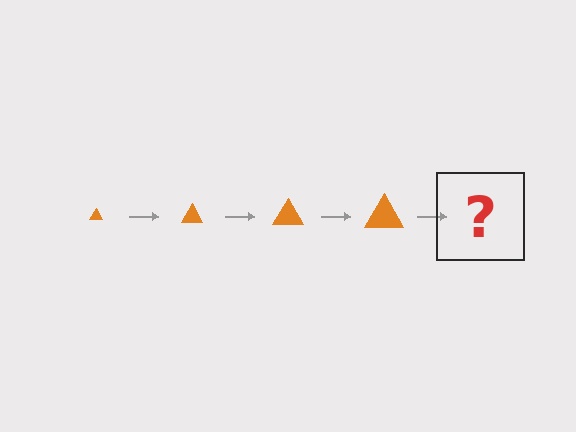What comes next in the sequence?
The next element should be an orange triangle, larger than the previous one.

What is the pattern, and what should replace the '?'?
The pattern is that the triangle gets progressively larger each step. The '?' should be an orange triangle, larger than the previous one.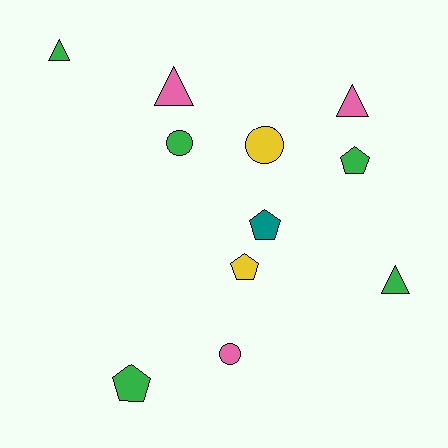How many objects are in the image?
There are 11 objects.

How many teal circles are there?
There are no teal circles.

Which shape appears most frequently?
Triangle, with 4 objects.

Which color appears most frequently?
Green, with 5 objects.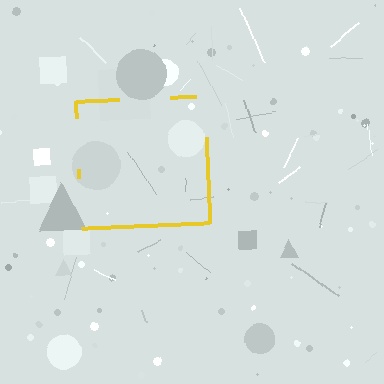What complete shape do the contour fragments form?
The contour fragments form a square.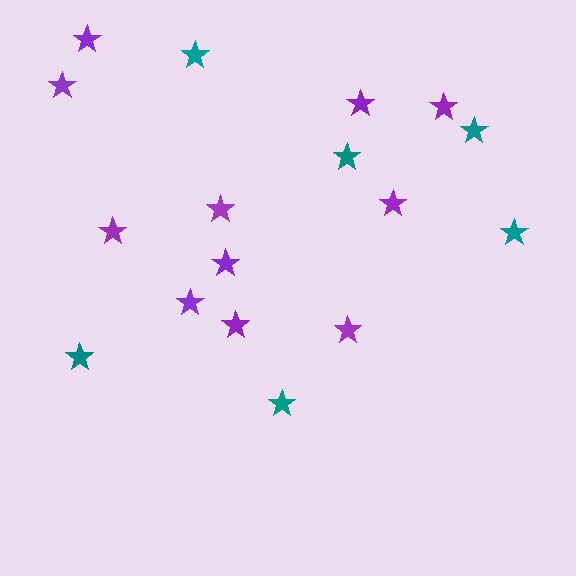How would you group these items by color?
There are 2 groups: one group of teal stars (6) and one group of purple stars (11).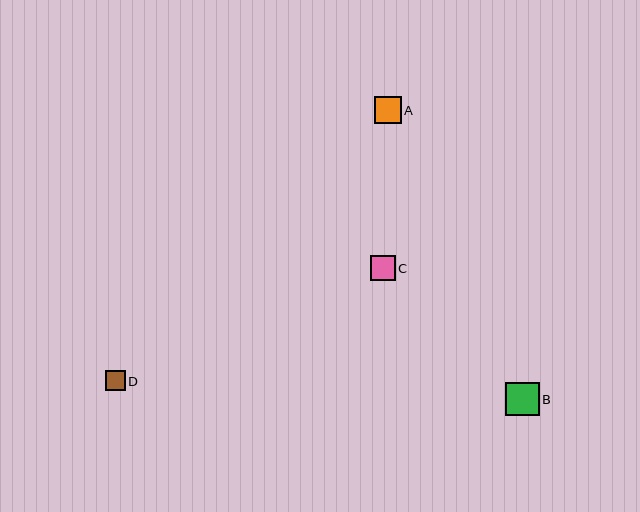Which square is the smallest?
Square D is the smallest with a size of approximately 20 pixels.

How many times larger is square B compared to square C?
Square B is approximately 1.3 times the size of square C.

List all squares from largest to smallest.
From largest to smallest: B, A, C, D.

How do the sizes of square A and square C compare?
Square A and square C are approximately the same size.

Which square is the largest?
Square B is the largest with a size of approximately 34 pixels.